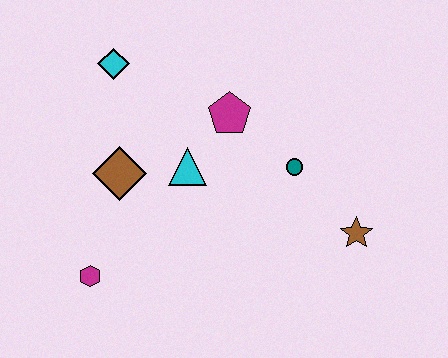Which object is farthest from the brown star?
The cyan diamond is farthest from the brown star.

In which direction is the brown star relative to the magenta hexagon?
The brown star is to the right of the magenta hexagon.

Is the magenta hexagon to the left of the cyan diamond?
Yes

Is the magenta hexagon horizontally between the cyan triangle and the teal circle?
No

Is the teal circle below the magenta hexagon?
No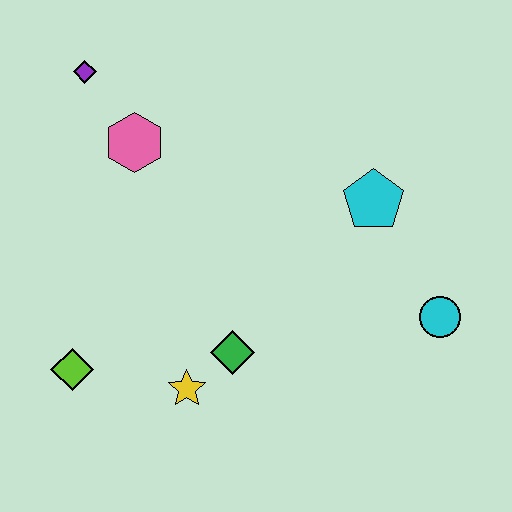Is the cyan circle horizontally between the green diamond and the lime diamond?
No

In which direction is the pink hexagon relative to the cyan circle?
The pink hexagon is to the left of the cyan circle.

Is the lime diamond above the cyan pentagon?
No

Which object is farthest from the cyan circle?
The purple diamond is farthest from the cyan circle.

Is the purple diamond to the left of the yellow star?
Yes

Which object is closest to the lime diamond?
The yellow star is closest to the lime diamond.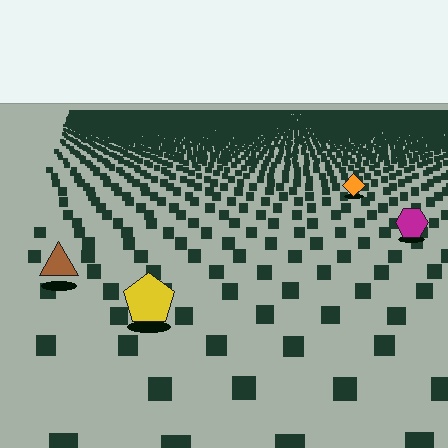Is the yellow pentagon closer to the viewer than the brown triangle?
Yes. The yellow pentagon is closer — you can tell from the texture gradient: the ground texture is coarser near it.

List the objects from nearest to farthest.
From nearest to farthest: the yellow pentagon, the brown triangle, the magenta hexagon, the orange diamond.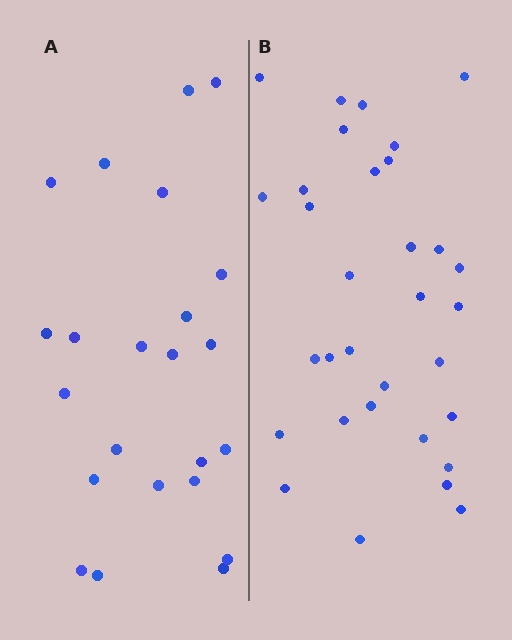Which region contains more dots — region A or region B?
Region B (the right region) has more dots.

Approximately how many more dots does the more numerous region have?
Region B has roughly 8 or so more dots than region A.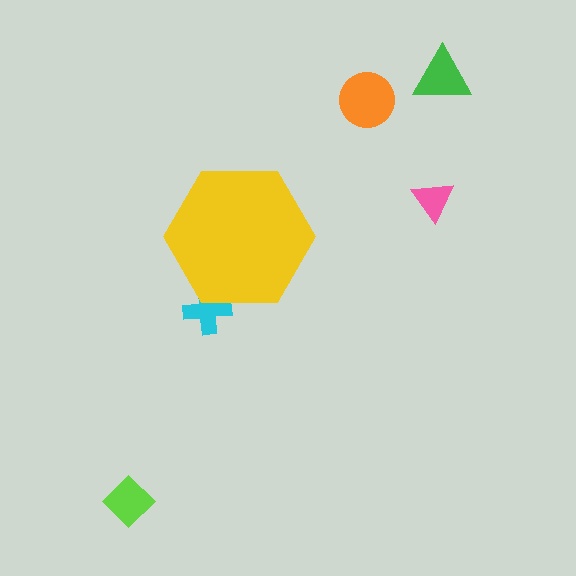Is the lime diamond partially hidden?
No, the lime diamond is fully visible.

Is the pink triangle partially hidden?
No, the pink triangle is fully visible.